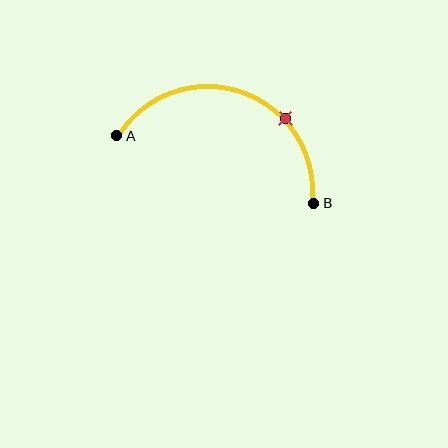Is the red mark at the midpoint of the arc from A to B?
No. The red mark lies on the arc but is closer to endpoint B. The arc midpoint would be at the point on the curve equidistant along the arc from both A and B.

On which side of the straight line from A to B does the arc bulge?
The arc bulges above the straight line connecting A and B.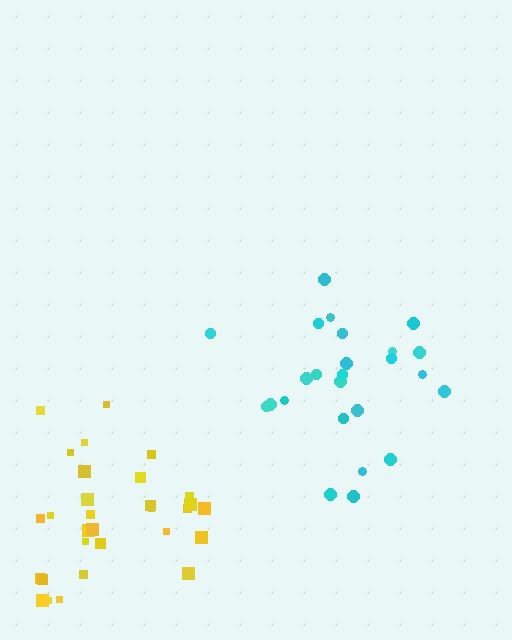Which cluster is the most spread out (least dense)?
Cyan.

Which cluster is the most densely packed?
Yellow.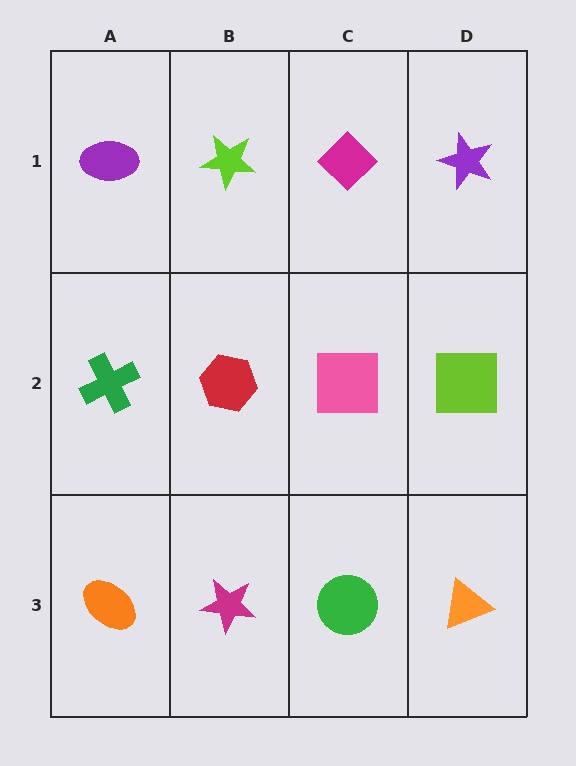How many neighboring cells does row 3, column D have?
2.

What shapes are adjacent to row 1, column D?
A lime square (row 2, column D), a magenta diamond (row 1, column C).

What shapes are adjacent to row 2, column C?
A magenta diamond (row 1, column C), a green circle (row 3, column C), a red hexagon (row 2, column B), a lime square (row 2, column D).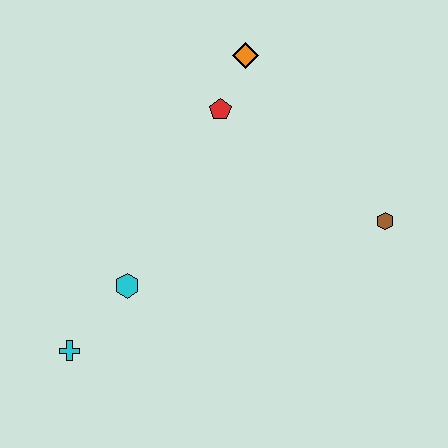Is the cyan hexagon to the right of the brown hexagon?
No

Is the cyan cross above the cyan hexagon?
No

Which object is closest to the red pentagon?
The orange diamond is closest to the red pentagon.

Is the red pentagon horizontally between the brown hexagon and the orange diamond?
No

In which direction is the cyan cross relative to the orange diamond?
The cyan cross is below the orange diamond.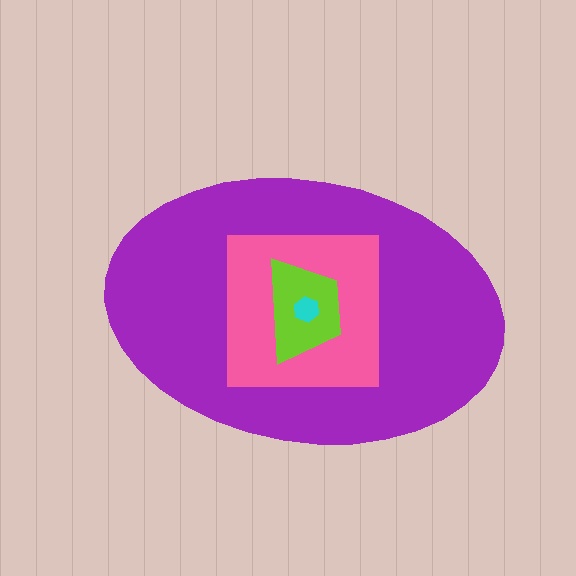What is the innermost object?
The cyan hexagon.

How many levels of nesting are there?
4.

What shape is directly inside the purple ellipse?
The pink square.